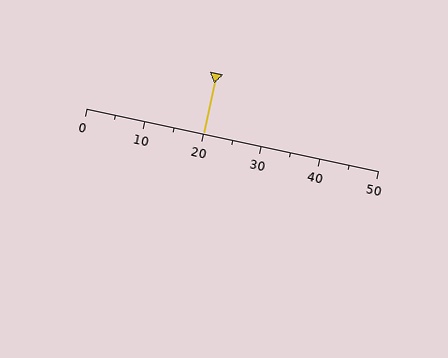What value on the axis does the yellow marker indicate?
The marker indicates approximately 20.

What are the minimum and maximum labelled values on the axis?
The axis runs from 0 to 50.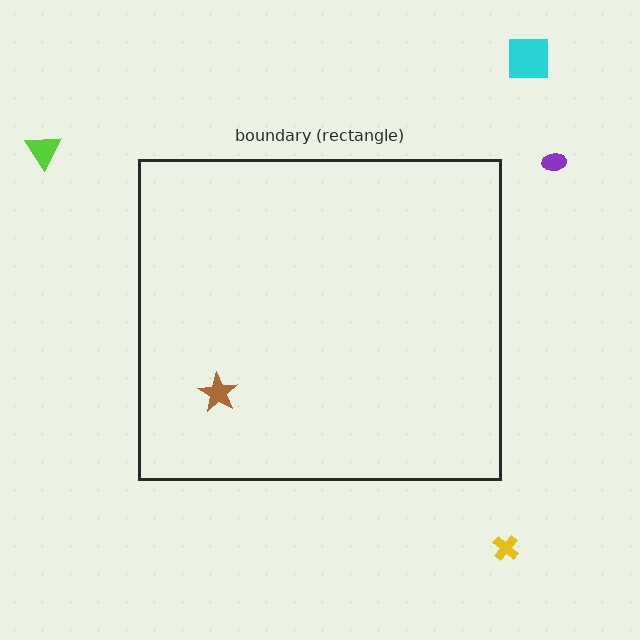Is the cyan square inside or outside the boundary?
Outside.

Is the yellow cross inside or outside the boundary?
Outside.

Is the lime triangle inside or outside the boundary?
Outside.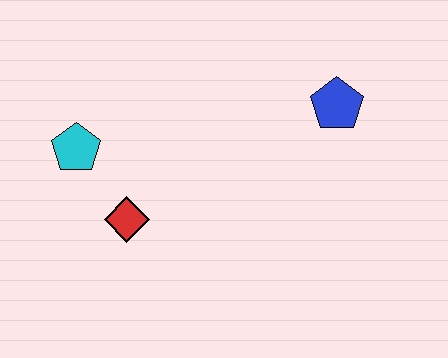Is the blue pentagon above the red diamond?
Yes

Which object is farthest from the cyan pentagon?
The blue pentagon is farthest from the cyan pentagon.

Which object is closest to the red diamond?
The cyan pentagon is closest to the red diamond.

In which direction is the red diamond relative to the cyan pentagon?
The red diamond is below the cyan pentagon.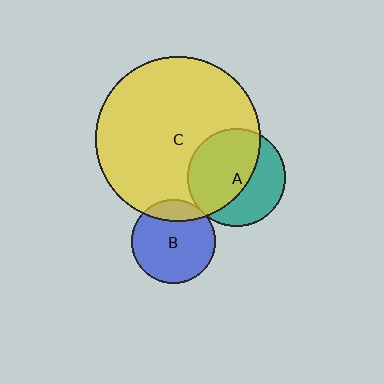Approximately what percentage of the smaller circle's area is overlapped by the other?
Approximately 20%.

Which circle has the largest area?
Circle C (yellow).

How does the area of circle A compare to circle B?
Approximately 1.3 times.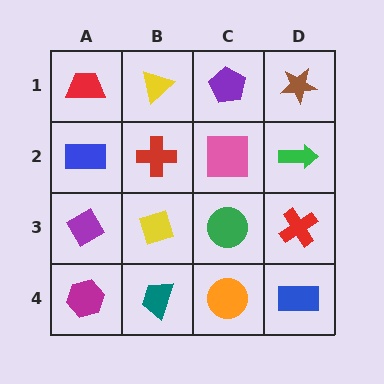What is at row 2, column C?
A pink square.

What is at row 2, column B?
A red cross.